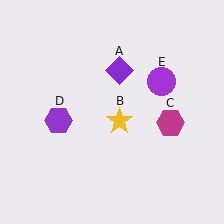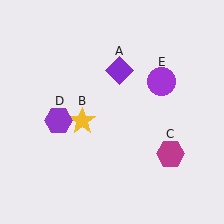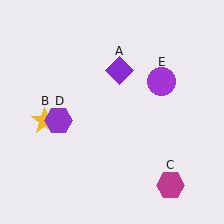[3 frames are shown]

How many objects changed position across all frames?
2 objects changed position: yellow star (object B), magenta hexagon (object C).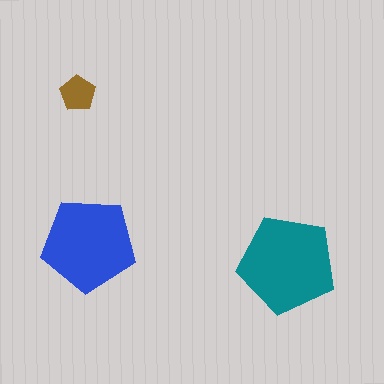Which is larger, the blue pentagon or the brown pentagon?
The blue one.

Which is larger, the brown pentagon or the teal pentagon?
The teal one.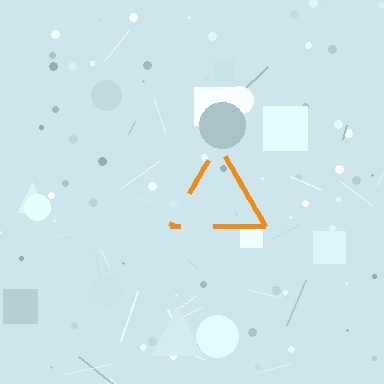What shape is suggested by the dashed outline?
The dashed outline suggests a triangle.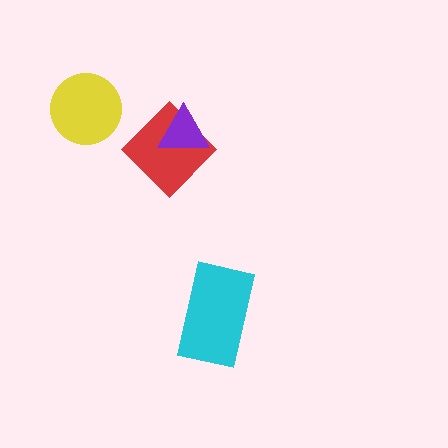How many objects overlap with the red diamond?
1 object overlaps with the red diamond.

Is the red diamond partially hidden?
Yes, it is partially covered by another shape.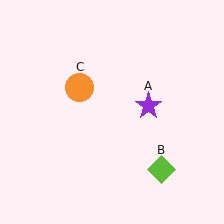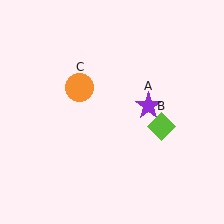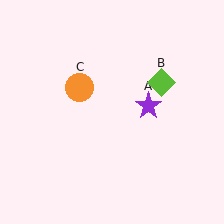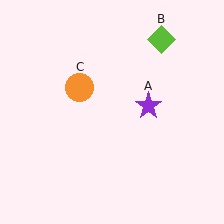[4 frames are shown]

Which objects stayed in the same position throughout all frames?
Purple star (object A) and orange circle (object C) remained stationary.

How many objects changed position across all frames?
1 object changed position: lime diamond (object B).